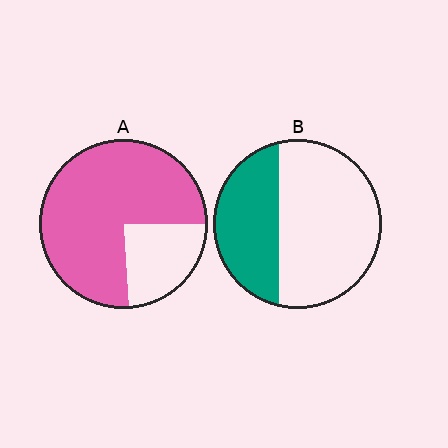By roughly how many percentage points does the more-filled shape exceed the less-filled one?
By roughly 40 percentage points (A over B).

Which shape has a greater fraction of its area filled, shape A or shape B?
Shape A.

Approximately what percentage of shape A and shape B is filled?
A is approximately 75% and B is approximately 35%.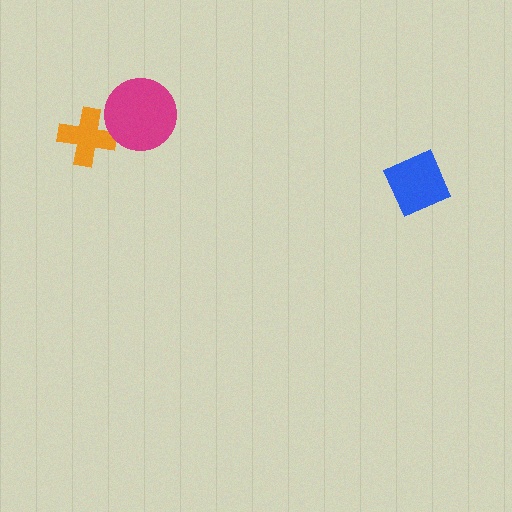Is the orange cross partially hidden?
Yes, it is partially covered by another shape.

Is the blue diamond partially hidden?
No, no other shape covers it.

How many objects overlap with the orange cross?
1 object overlaps with the orange cross.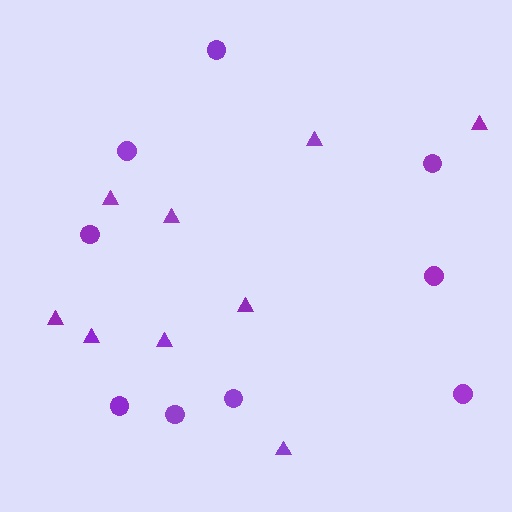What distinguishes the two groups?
There are 2 groups: one group of circles (9) and one group of triangles (9).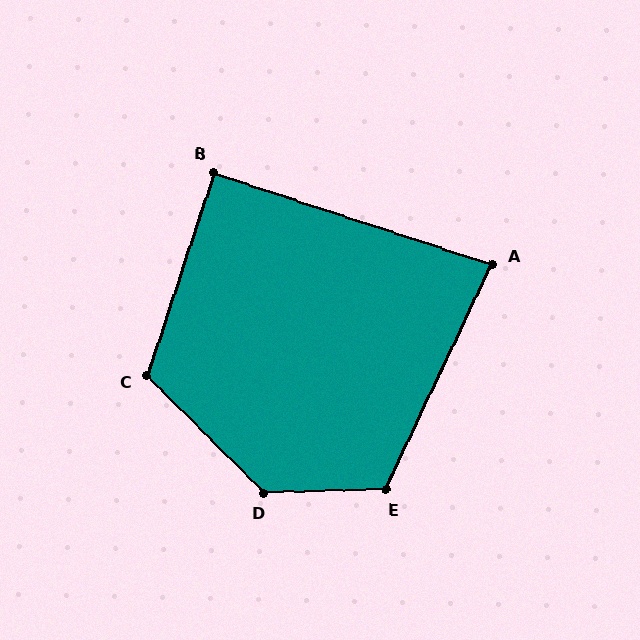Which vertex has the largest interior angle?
D, at approximately 133 degrees.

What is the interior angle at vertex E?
Approximately 117 degrees (obtuse).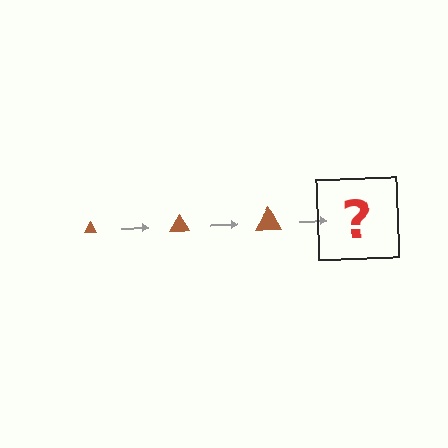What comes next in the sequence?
The next element should be a brown triangle, larger than the previous one.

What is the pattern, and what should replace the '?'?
The pattern is that the triangle gets progressively larger each step. The '?' should be a brown triangle, larger than the previous one.